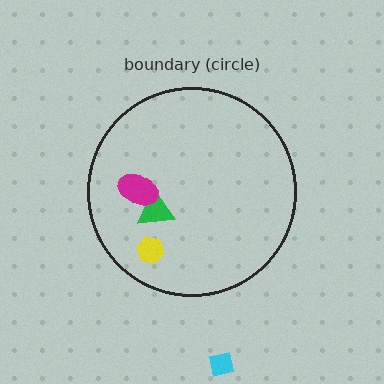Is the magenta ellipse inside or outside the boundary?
Inside.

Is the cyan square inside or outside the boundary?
Outside.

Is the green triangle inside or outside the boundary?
Inside.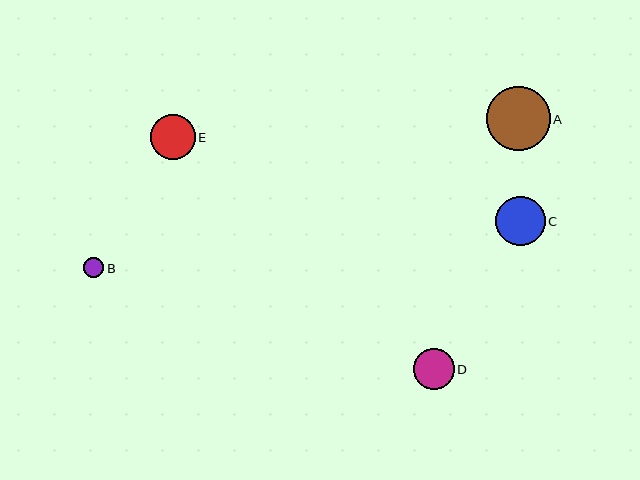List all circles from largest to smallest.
From largest to smallest: A, C, E, D, B.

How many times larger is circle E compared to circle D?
Circle E is approximately 1.1 times the size of circle D.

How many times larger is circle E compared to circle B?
Circle E is approximately 2.2 times the size of circle B.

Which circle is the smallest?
Circle B is the smallest with a size of approximately 21 pixels.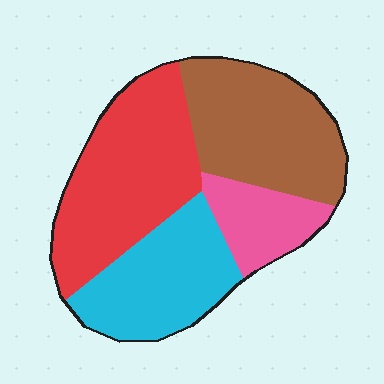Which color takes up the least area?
Pink, at roughly 15%.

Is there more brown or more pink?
Brown.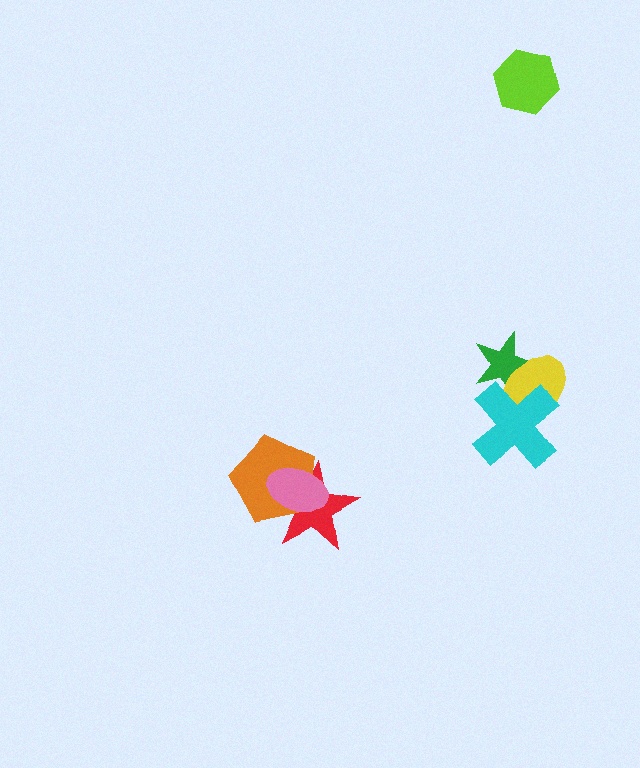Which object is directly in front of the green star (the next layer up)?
The yellow ellipse is directly in front of the green star.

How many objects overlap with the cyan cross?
2 objects overlap with the cyan cross.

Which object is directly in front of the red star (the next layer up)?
The orange pentagon is directly in front of the red star.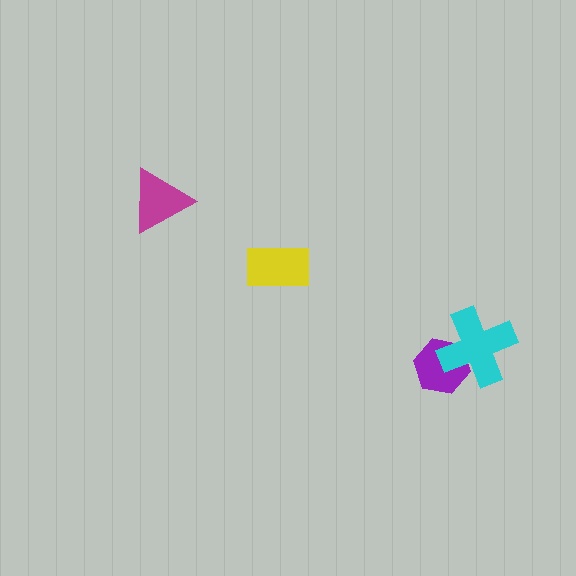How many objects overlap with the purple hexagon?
1 object overlaps with the purple hexagon.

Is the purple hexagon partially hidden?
Yes, it is partially covered by another shape.